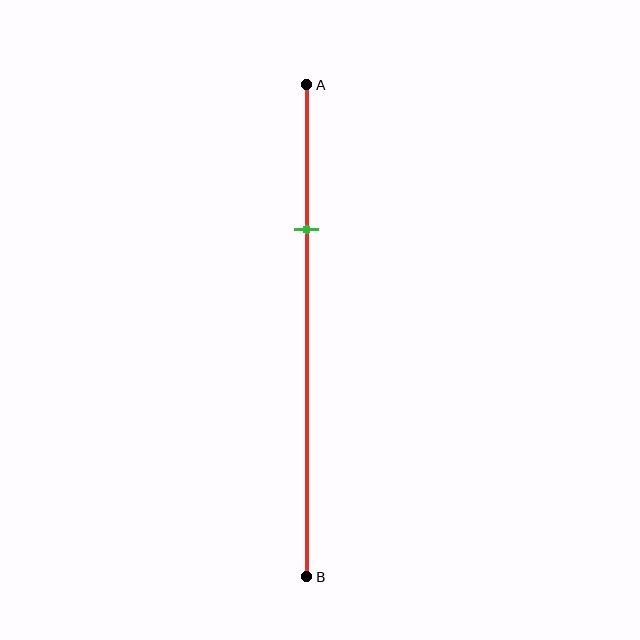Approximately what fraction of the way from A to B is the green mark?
The green mark is approximately 30% of the way from A to B.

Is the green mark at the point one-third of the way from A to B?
No, the mark is at about 30% from A, not at the 33% one-third point.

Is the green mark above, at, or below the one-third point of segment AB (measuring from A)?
The green mark is above the one-third point of segment AB.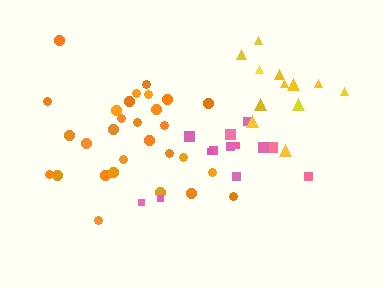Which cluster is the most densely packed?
Orange.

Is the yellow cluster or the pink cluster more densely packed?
Pink.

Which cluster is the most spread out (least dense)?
Yellow.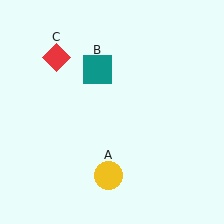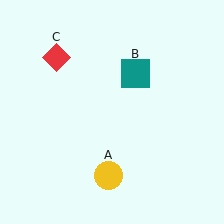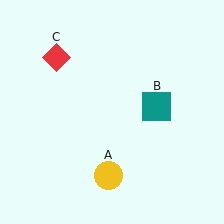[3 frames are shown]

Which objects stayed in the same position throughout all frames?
Yellow circle (object A) and red diamond (object C) remained stationary.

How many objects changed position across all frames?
1 object changed position: teal square (object B).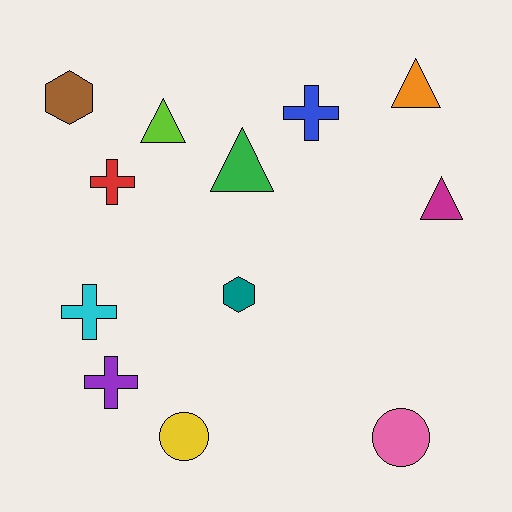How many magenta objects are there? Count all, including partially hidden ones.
There is 1 magenta object.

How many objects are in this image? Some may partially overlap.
There are 12 objects.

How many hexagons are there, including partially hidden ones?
There are 2 hexagons.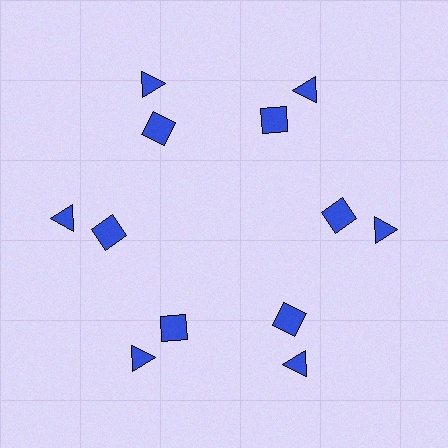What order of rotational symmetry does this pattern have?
This pattern has 6-fold rotational symmetry.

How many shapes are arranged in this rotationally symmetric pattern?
There are 12 shapes, arranged in 6 groups of 2.